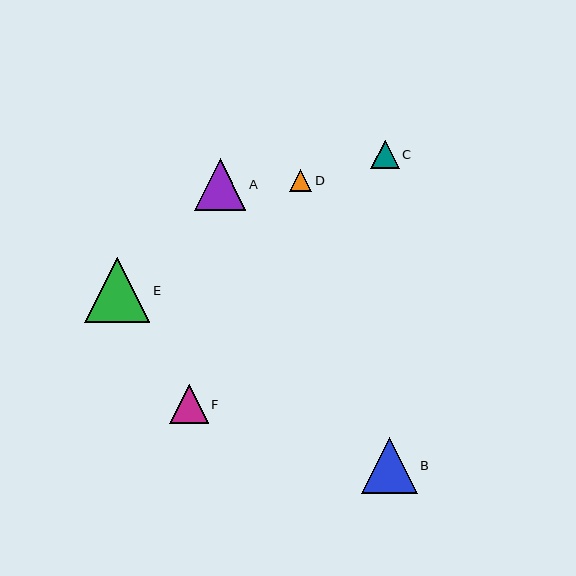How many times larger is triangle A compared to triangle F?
Triangle A is approximately 1.3 times the size of triangle F.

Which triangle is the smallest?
Triangle D is the smallest with a size of approximately 22 pixels.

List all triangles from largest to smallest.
From largest to smallest: E, B, A, F, C, D.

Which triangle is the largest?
Triangle E is the largest with a size of approximately 65 pixels.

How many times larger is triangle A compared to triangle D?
Triangle A is approximately 2.3 times the size of triangle D.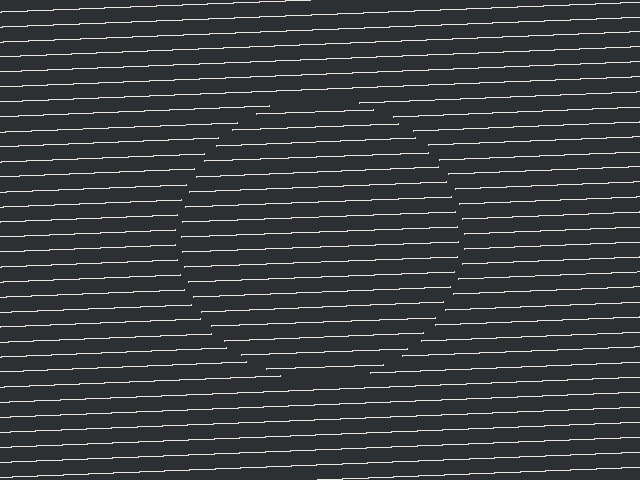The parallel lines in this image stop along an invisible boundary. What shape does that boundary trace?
An illusory circle. The interior of the shape contains the same grating, shifted by half a period — the contour is defined by the phase discontinuity where line-ends from the inner and outer gratings abut.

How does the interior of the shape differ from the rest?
The interior of the shape contains the same grating, shifted by half a period — the contour is defined by the phase discontinuity where line-ends from the inner and outer gratings abut.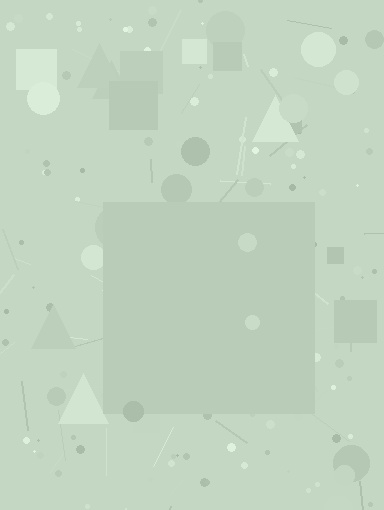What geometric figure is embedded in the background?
A square is embedded in the background.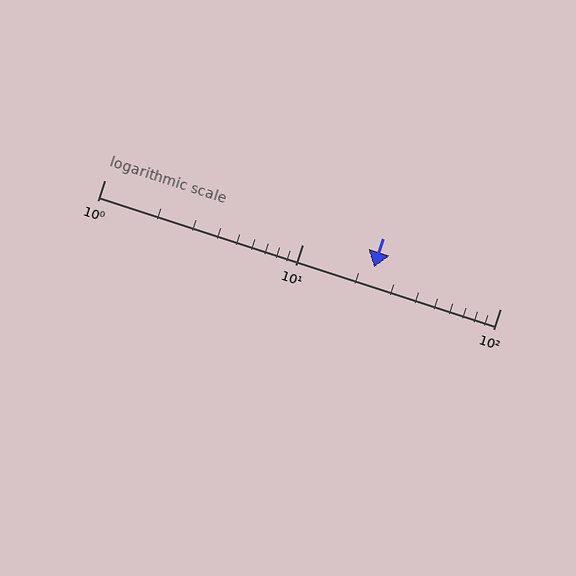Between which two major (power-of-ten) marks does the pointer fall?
The pointer is between 10 and 100.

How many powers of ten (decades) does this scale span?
The scale spans 2 decades, from 1 to 100.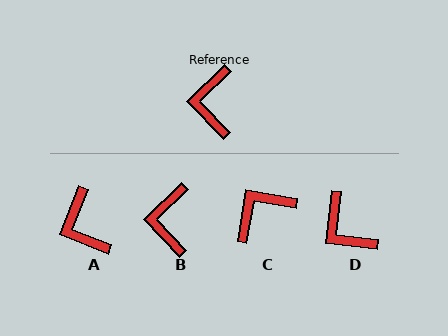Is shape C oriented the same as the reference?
No, it is off by about 53 degrees.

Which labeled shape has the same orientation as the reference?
B.